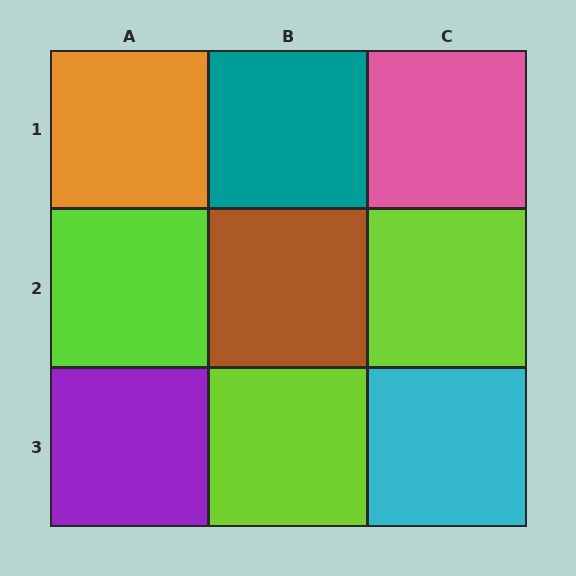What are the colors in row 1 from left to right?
Orange, teal, pink.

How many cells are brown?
1 cell is brown.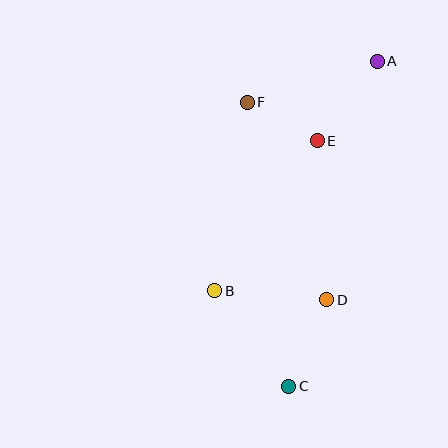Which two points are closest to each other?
Points E and F are closest to each other.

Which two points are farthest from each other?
Points A and C are farthest from each other.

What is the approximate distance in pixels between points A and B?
The distance between A and B is approximately 281 pixels.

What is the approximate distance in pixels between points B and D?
The distance between B and D is approximately 112 pixels.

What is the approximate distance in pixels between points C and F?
The distance between C and F is approximately 287 pixels.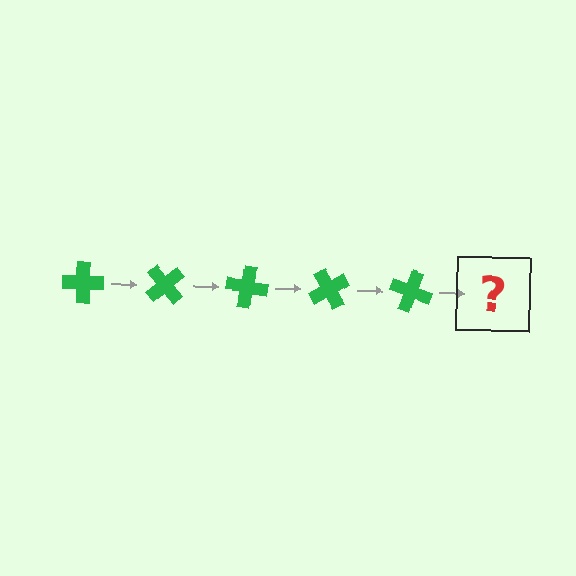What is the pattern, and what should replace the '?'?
The pattern is that the cross rotates 50 degrees each step. The '?' should be a green cross rotated 250 degrees.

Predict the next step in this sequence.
The next step is a green cross rotated 250 degrees.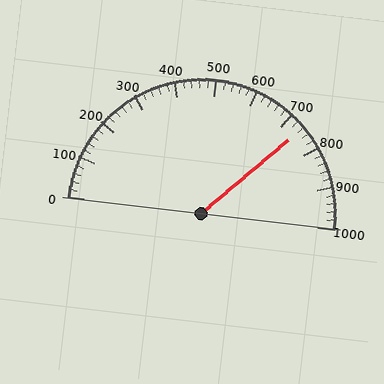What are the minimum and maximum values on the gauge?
The gauge ranges from 0 to 1000.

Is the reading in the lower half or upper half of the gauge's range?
The reading is in the upper half of the range (0 to 1000).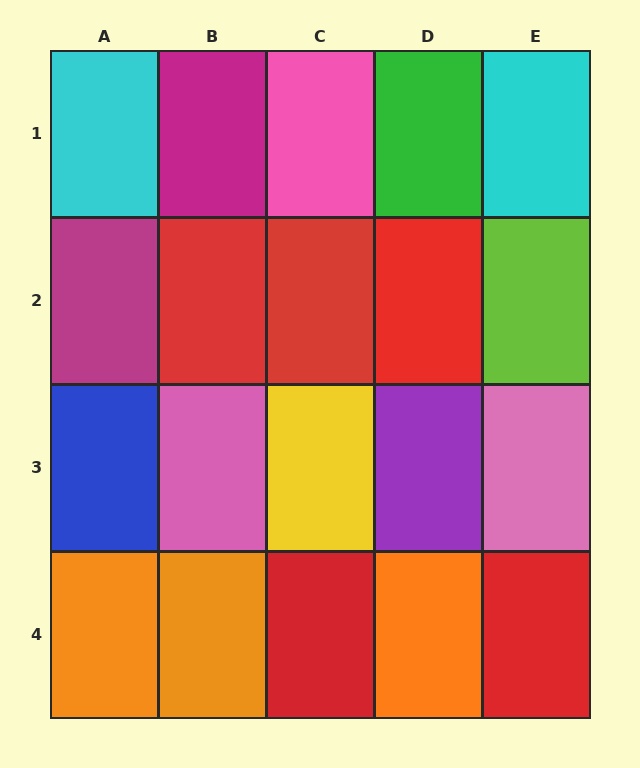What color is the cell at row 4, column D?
Orange.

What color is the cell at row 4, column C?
Red.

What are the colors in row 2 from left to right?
Magenta, red, red, red, lime.